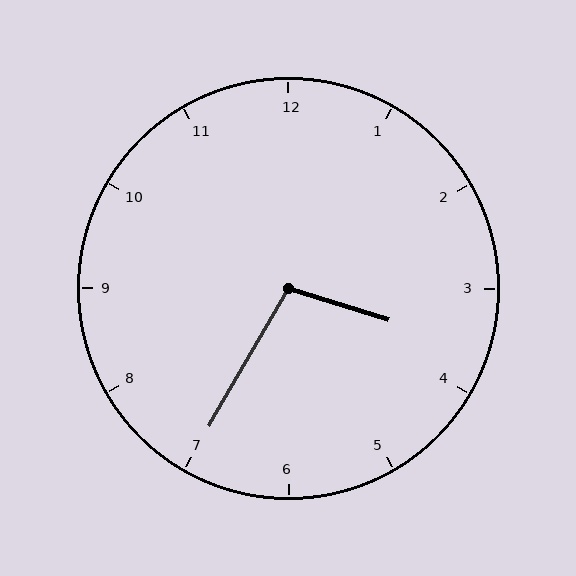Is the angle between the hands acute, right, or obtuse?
It is obtuse.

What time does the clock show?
3:35.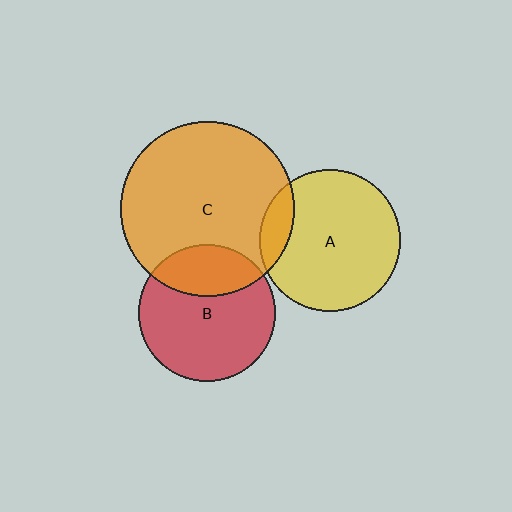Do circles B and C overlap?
Yes.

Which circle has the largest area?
Circle C (orange).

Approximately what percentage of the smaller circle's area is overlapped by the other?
Approximately 30%.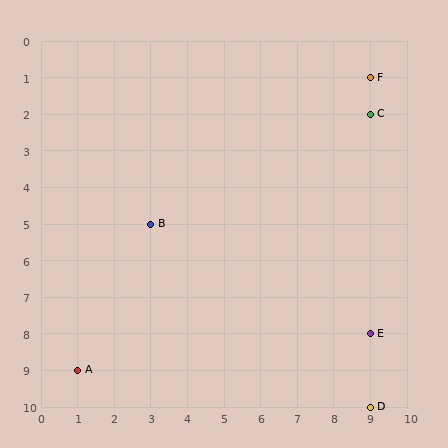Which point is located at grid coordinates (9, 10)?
Point D is at (9, 10).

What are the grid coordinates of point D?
Point D is at grid coordinates (9, 10).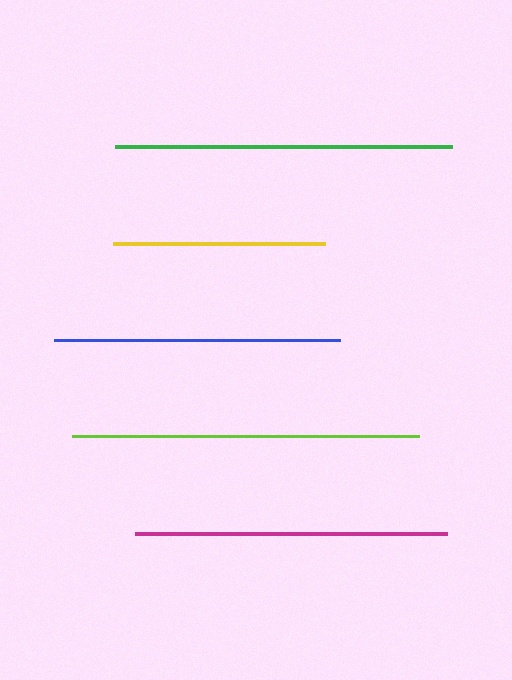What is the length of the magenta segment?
The magenta segment is approximately 312 pixels long.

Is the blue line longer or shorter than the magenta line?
The magenta line is longer than the blue line.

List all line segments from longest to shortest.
From longest to shortest: lime, green, magenta, blue, yellow.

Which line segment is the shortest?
The yellow line is the shortest at approximately 211 pixels.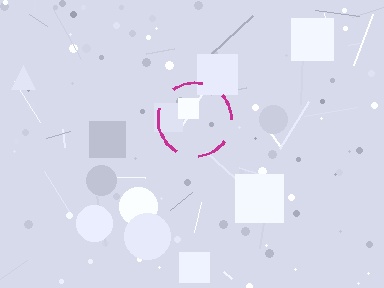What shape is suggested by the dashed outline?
The dashed outline suggests a circle.